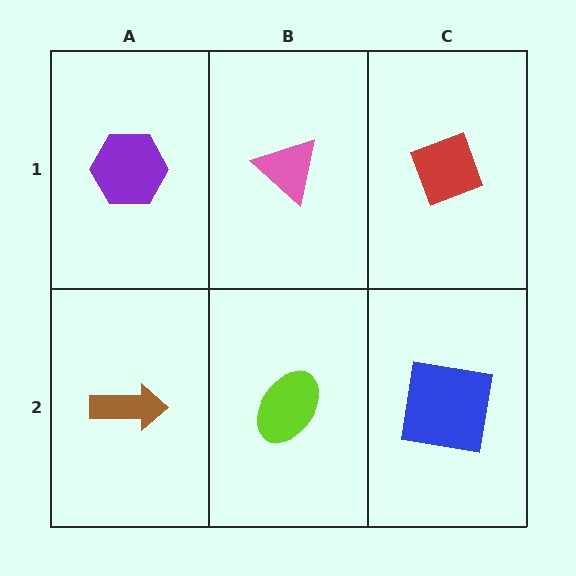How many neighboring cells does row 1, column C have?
2.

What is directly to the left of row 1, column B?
A purple hexagon.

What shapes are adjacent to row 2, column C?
A red diamond (row 1, column C), a lime ellipse (row 2, column B).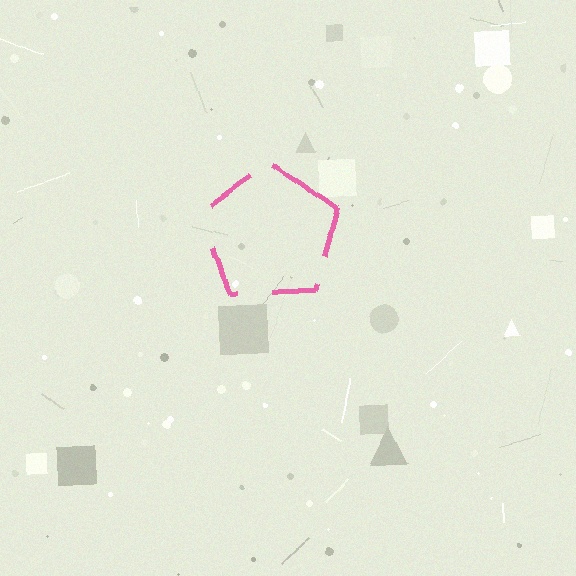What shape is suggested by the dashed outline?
The dashed outline suggests a pentagon.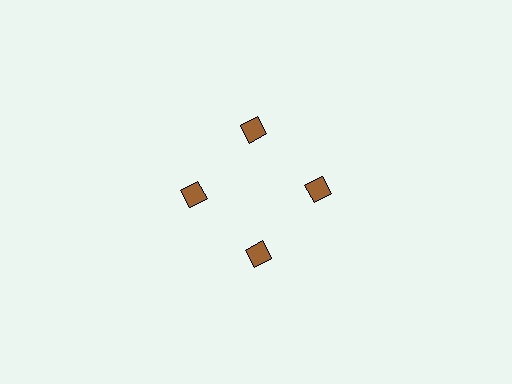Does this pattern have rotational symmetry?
Yes, this pattern has 4-fold rotational symmetry. It looks the same after rotating 90 degrees around the center.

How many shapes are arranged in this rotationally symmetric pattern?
There are 4 shapes, arranged in 4 groups of 1.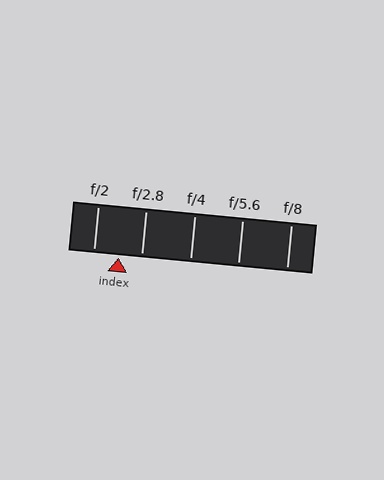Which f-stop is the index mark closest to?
The index mark is closest to f/2.8.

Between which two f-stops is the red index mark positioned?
The index mark is between f/2 and f/2.8.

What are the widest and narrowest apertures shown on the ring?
The widest aperture shown is f/2 and the narrowest is f/8.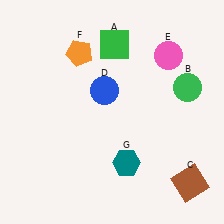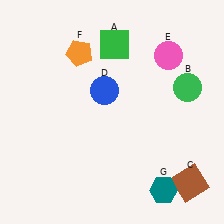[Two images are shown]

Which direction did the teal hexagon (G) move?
The teal hexagon (G) moved right.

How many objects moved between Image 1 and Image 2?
1 object moved between the two images.